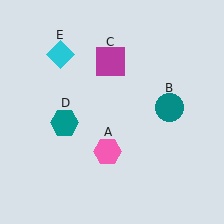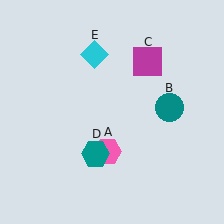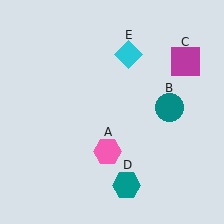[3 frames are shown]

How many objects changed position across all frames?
3 objects changed position: magenta square (object C), teal hexagon (object D), cyan diamond (object E).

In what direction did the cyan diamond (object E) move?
The cyan diamond (object E) moved right.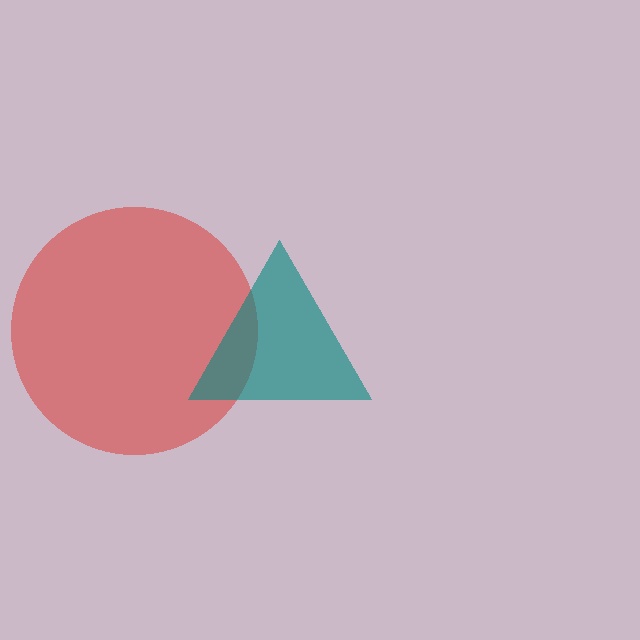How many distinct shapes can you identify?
There are 2 distinct shapes: a red circle, a teal triangle.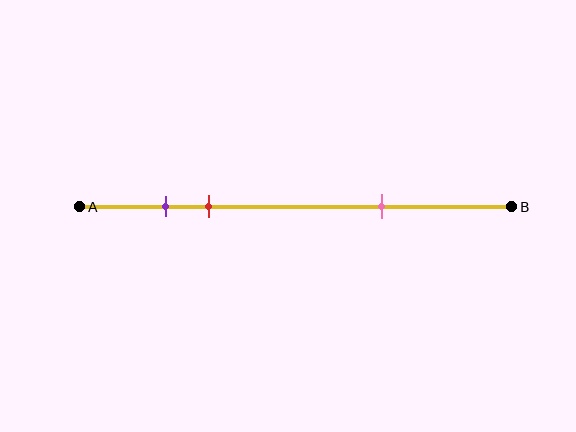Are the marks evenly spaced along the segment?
No, the marks are not evenly spaced.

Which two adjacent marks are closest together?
The purple and red marks are the closest adjacent pair.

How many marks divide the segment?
There are 3 marks dividing the segment.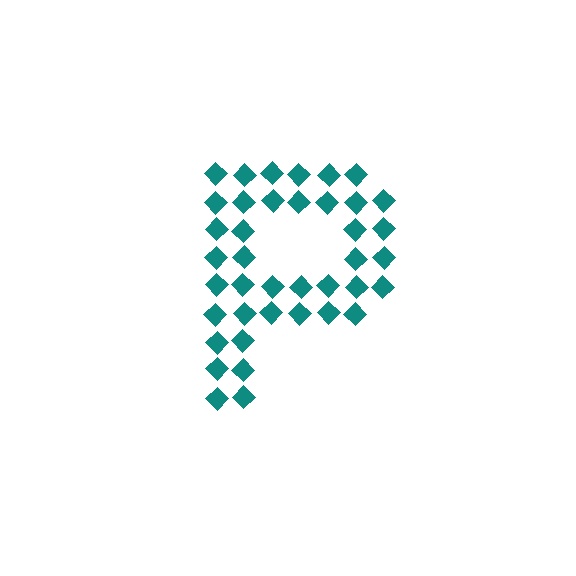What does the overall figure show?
The overall figure shows the letter P.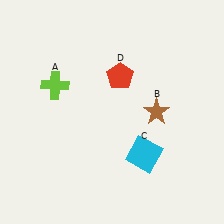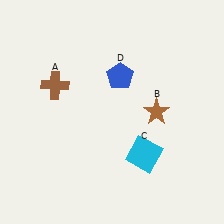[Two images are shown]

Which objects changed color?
A changed from lime to brown. D changed from red to blue.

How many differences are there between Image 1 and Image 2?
There are 2 differences between the two images.